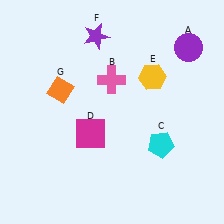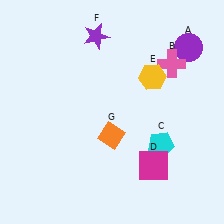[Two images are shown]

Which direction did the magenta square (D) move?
The magenta square (D) moved right.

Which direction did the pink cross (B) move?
The pink cross (B) moved right.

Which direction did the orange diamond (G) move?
The orange diamond (G) moved right.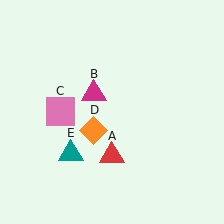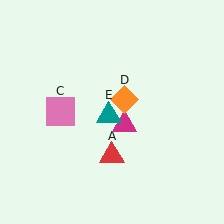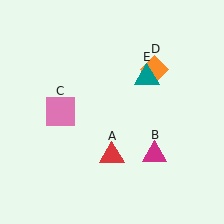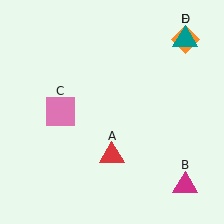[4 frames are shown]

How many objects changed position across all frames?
3 objects changed position: magenta triangle (object B), orange diamond (object D), teal triangle (object E).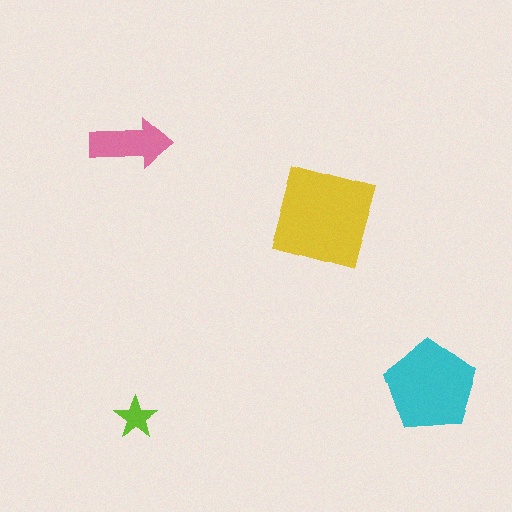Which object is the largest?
The yellow square.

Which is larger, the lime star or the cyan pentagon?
The cyan pentagon.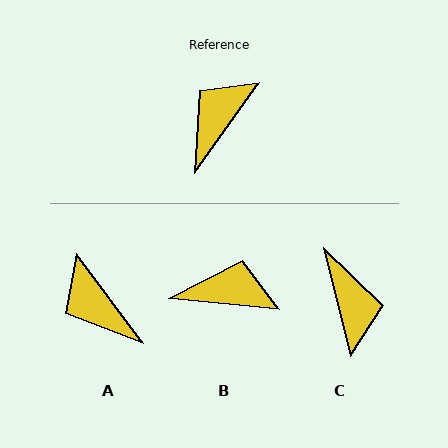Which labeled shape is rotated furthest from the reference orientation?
C, about 130 degrees away.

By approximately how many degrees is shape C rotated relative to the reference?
Approximately 130 degrees clockwise.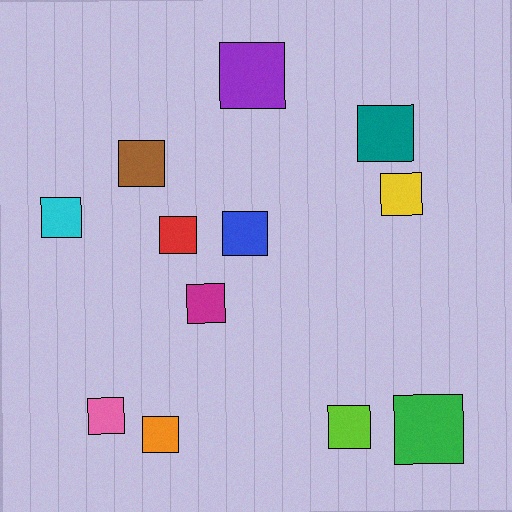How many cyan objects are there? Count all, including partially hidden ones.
There is 1 cyan object.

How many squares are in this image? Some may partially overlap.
There are 12 squares.